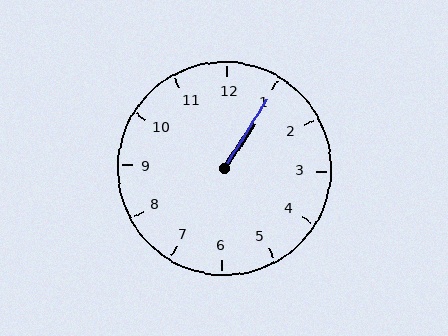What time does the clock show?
1:05.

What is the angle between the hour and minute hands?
Approximately 2 degrees.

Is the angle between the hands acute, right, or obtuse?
It is acute.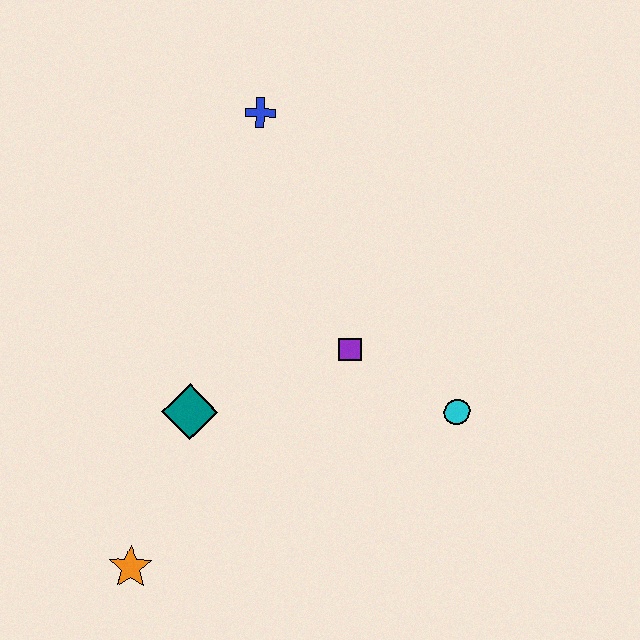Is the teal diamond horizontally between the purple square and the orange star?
Yes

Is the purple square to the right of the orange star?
Yes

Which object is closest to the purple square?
The cyan circle is closest to the purple square.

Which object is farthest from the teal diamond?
The blue cross is farthest from the teal diamond.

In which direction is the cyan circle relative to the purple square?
The cyan circle is to the right of the purple square.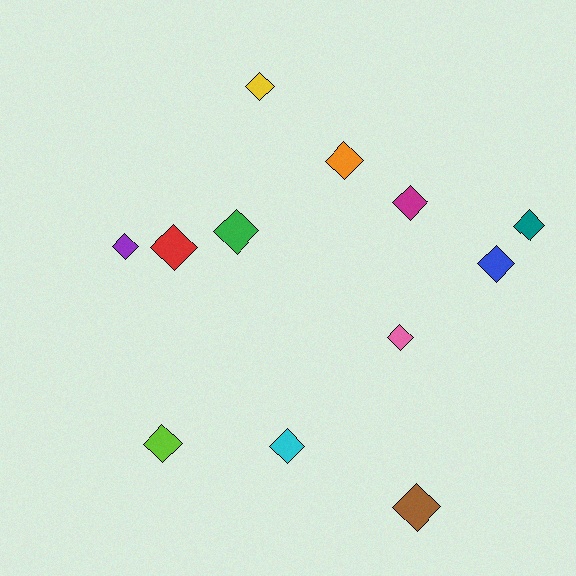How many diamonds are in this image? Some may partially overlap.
There are 12 diamonds.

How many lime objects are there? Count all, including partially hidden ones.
There is 1 lime object.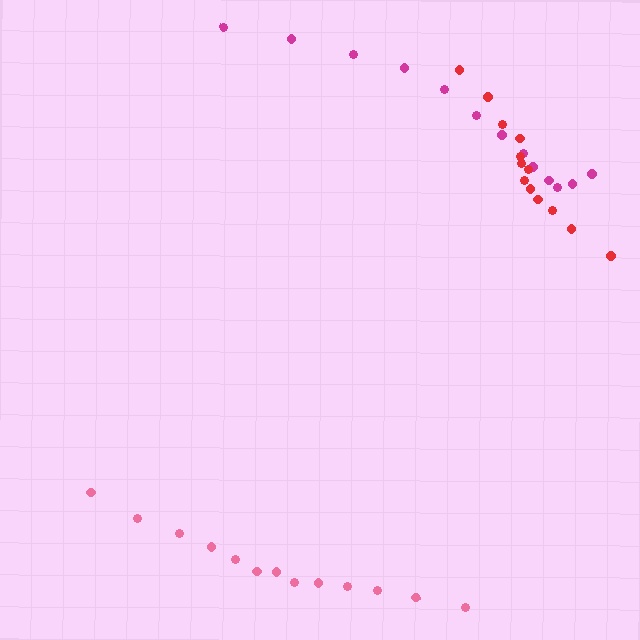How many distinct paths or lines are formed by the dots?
There are 3 distinct paths.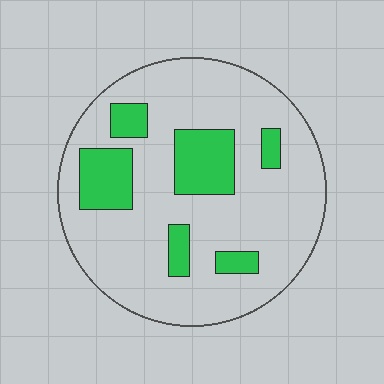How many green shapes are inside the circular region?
6.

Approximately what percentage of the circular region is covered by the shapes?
Approximately 20%.